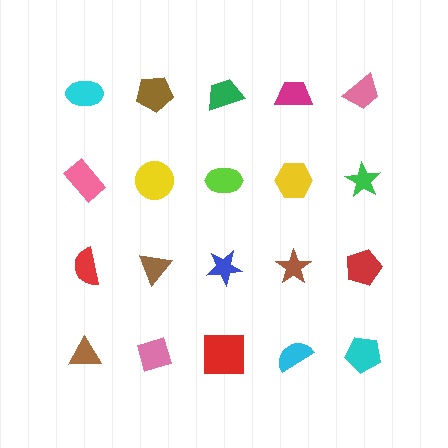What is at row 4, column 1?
A brown triangle.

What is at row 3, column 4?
A brown star.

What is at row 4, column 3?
A red square.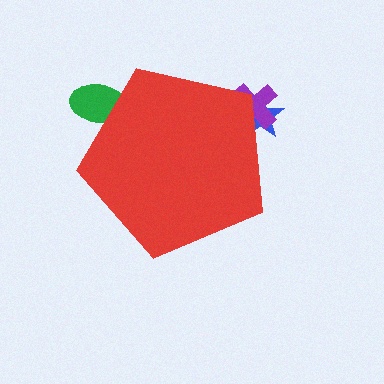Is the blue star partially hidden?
Yes, the blue star is partially hidden behind the red pentagon.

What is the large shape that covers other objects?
A red pentagon.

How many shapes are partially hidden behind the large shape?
3 shapes are partially hidden.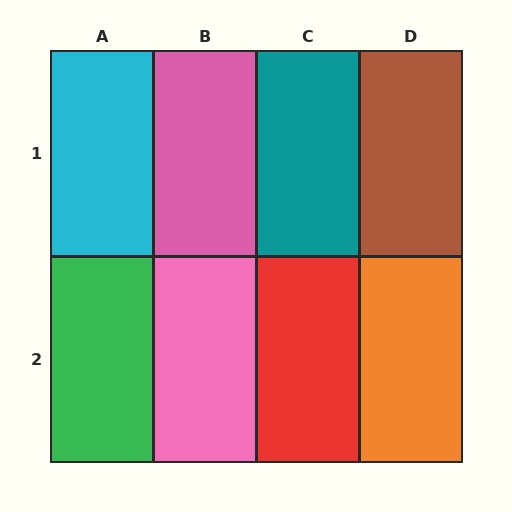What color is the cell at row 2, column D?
Orange.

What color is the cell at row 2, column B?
Pink.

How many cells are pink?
2 cells are pink.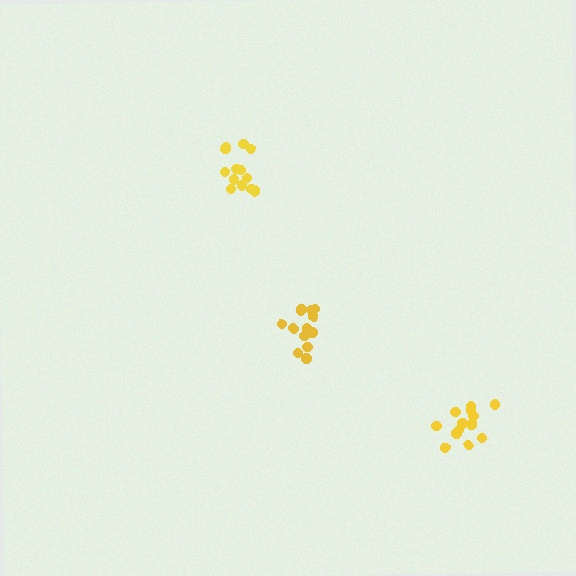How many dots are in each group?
Group 1: 15 dots, Group 2: 14 dots, Group 3: 13 dots (42 total).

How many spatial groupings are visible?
There are 3 spatial groupings.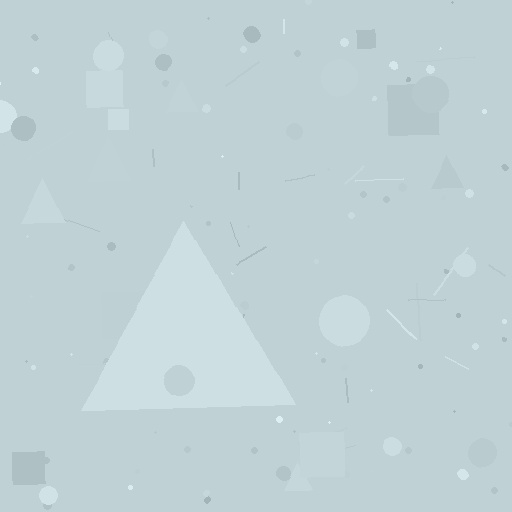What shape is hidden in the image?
A triangle is hidden in the image.